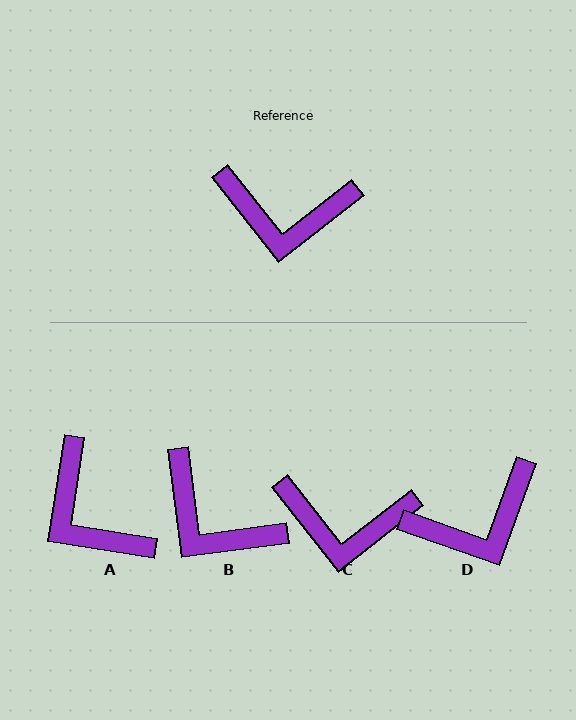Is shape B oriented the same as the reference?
No, it is off by about 31 degrees.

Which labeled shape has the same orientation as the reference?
C.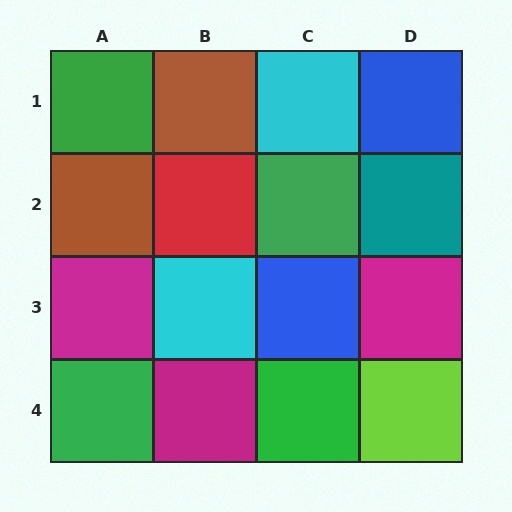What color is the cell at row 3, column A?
Magenta.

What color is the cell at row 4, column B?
Magenta.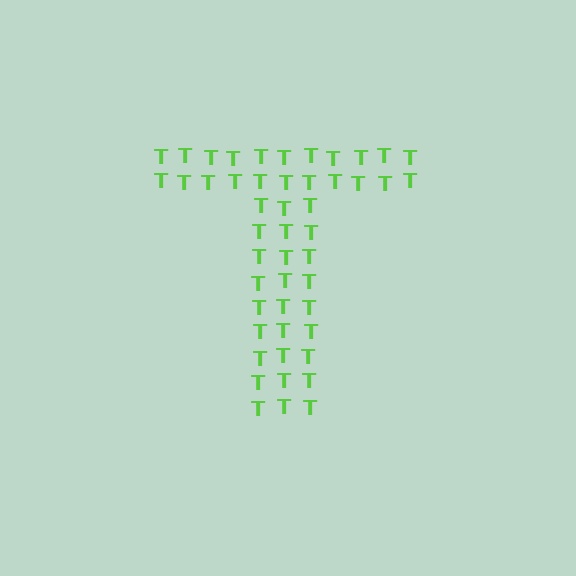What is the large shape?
The large shape is the letter T.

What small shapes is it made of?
It is made of small letter T's.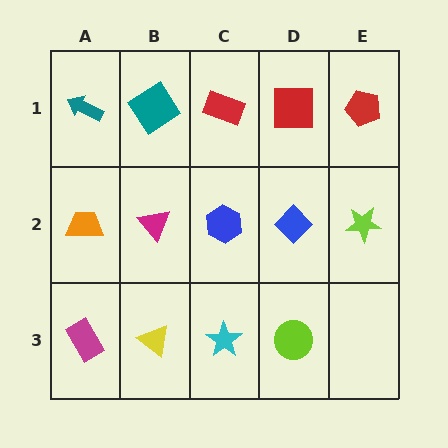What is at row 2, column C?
A blue hexagon.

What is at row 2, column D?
A blue diamond.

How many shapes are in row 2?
5 shapes.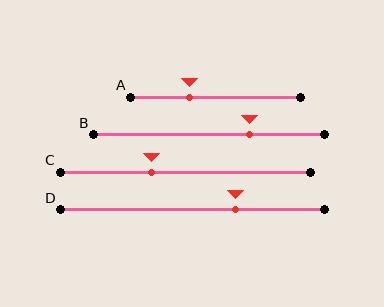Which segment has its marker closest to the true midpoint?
Segment C has its marker closest to the true midpoint.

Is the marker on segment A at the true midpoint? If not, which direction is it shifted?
No, the marker on segment A is shifted to the left by about 15% of the segment length.